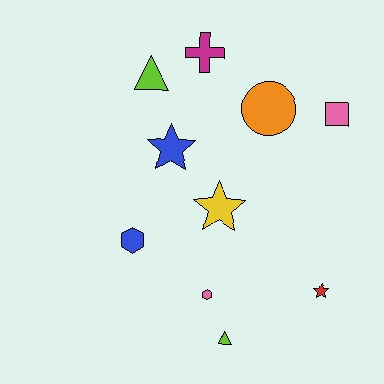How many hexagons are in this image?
There are 2 hexagons.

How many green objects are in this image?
There are no green objects.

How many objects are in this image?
There are 10 objects.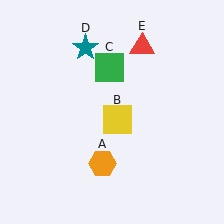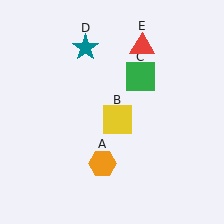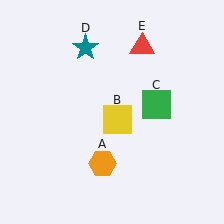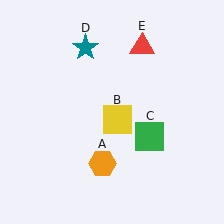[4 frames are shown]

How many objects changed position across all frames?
1 object changed position: green square (object C).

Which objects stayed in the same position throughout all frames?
Orange hexagon (object A) and yellow square (object B) and teal star (object D) and red triangle (object E) remained stationary.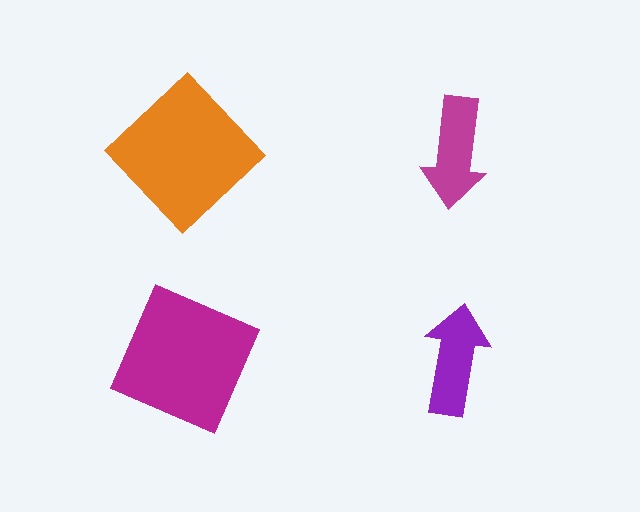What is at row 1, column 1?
An orange diamond.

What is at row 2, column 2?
A purple arrow.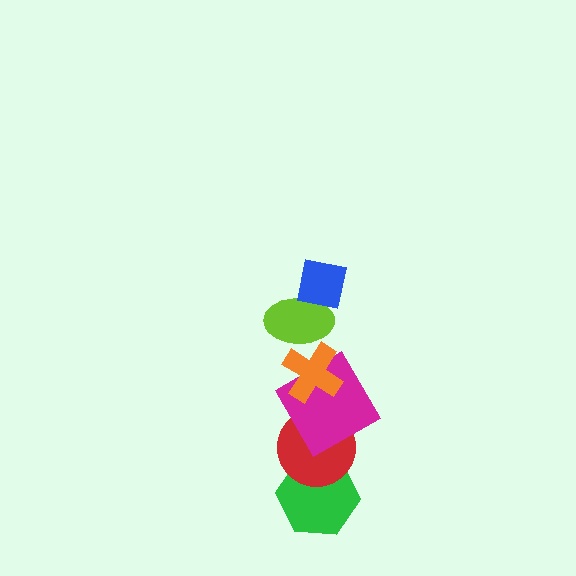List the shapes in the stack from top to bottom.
From top to bottom: the blue square, the lime ellipse, the orange cross, the magenta diamond, the red circle, the green hexagon.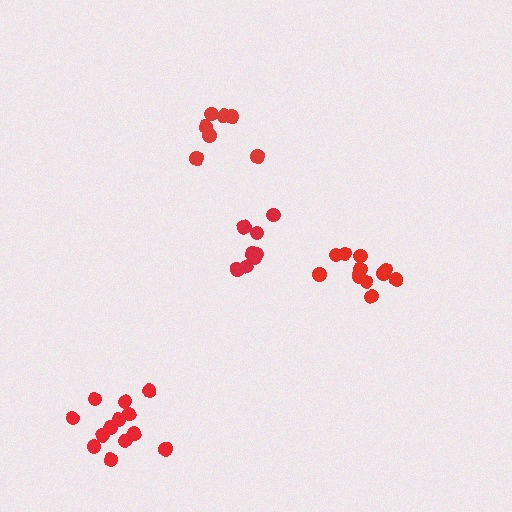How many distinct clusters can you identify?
There are 4 distinct clusters.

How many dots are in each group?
Group 1: 7 dots, Group 2: 8 dots, Group 3: 12 dots, Group 4: 13 dots (40 total).